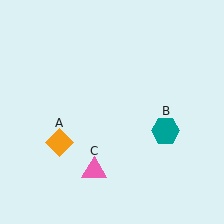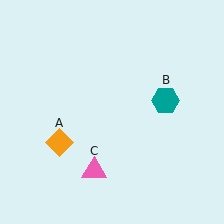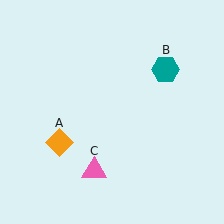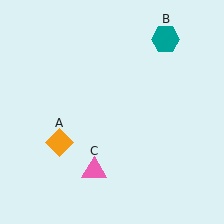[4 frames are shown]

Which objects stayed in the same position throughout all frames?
Orange diamond (object A) and pink triangle (object C) remained stationary.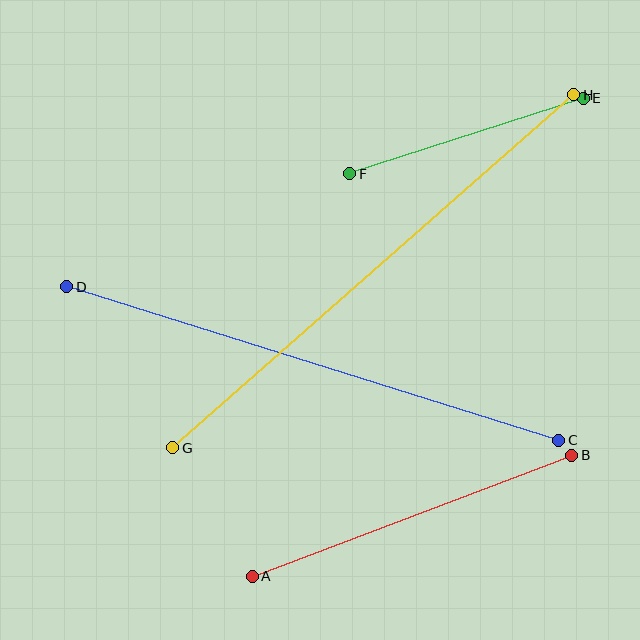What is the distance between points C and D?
The distance is approximately 515 pixels.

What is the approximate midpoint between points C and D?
The midpoint is at approximately (313, 364) pixels.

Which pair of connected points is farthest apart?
Points G and H are farthest apart.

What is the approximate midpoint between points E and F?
The midpoint is at approximately (467, 136) pixels.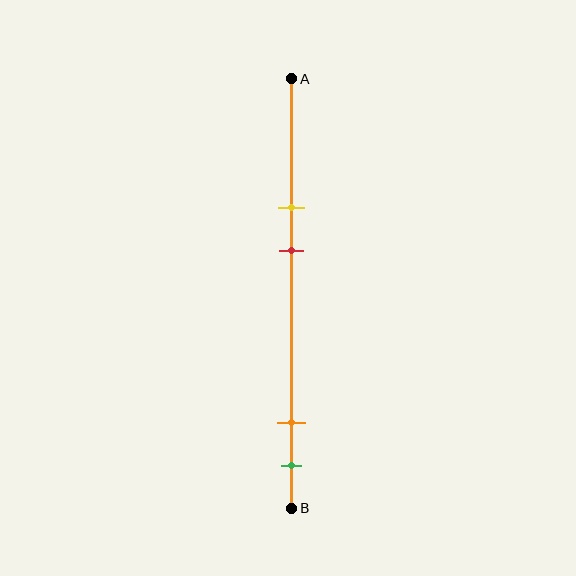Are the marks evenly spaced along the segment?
No, the marks are not evenly spaced.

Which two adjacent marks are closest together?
The orange and green marks are the closest adjacent pair.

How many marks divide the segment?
There are 4 marks dividing the segment.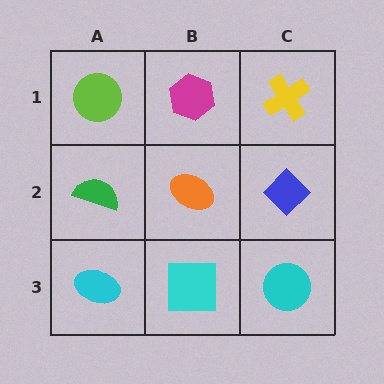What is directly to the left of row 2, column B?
A green semicircle.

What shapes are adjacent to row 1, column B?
An orange ellipse (row 2, column B), a lime circle (row 1, column A), a yellow cross (row 1, column C).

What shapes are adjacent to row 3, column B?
An orange ellipse (row 2, column B), a cyan ellipse (row 3, column A), a cyan circle (row 3, column C).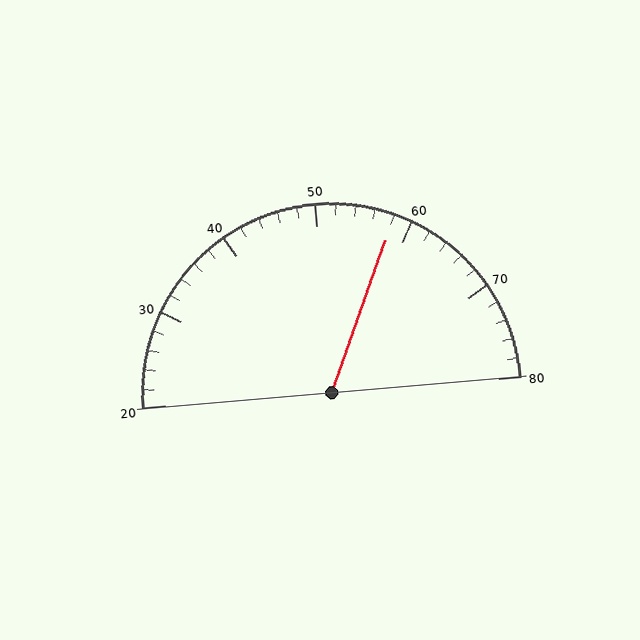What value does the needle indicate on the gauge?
The needle indicates approximately 58.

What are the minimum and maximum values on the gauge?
The gauge ranges from 20 to 80.